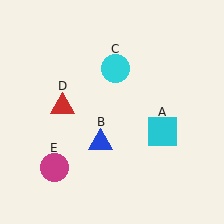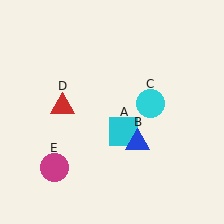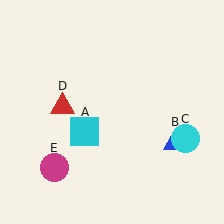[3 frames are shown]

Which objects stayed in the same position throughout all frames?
Red triangle (object D) and magenta circle (object E) remained stationary.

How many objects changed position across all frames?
3 objects changed position: cyan square (object A), blue triangle (object B), cyan circle (object C).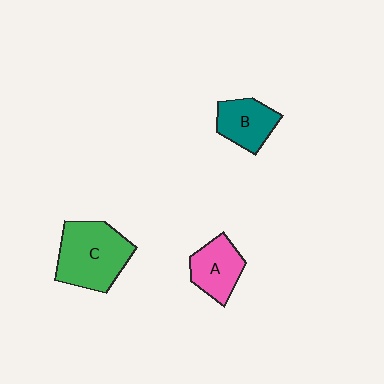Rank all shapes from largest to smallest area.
From largest to smallest: C (green), A (pink), B (teal).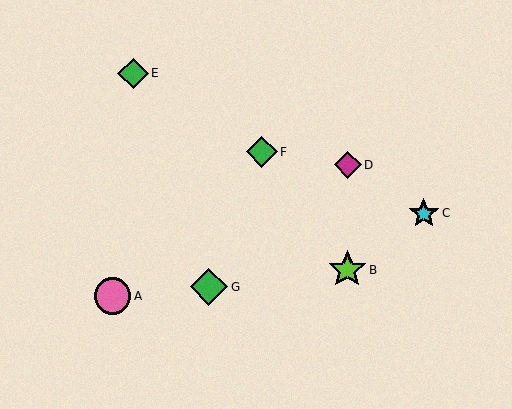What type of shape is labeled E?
Shape E is a green diamond.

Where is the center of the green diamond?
The center of the green diamond is at (262, 152).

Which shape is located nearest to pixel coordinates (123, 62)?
The green diamond (labeled E) at (133, 73) is nearest to that location.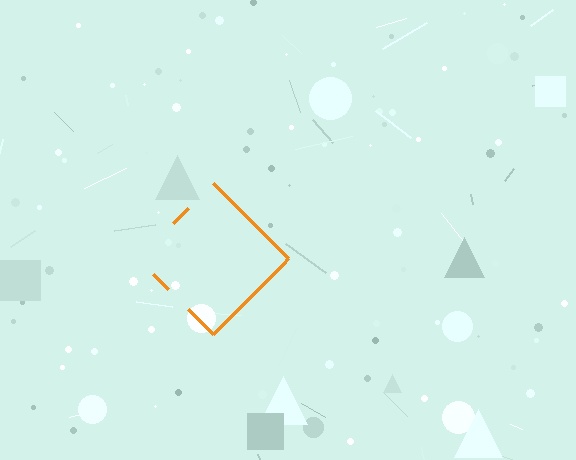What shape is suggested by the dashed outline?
The dashed outline suggests a diamond.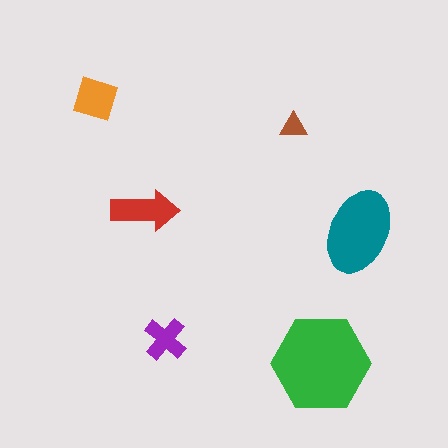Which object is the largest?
The green hexagon.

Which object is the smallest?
The brown triangle.